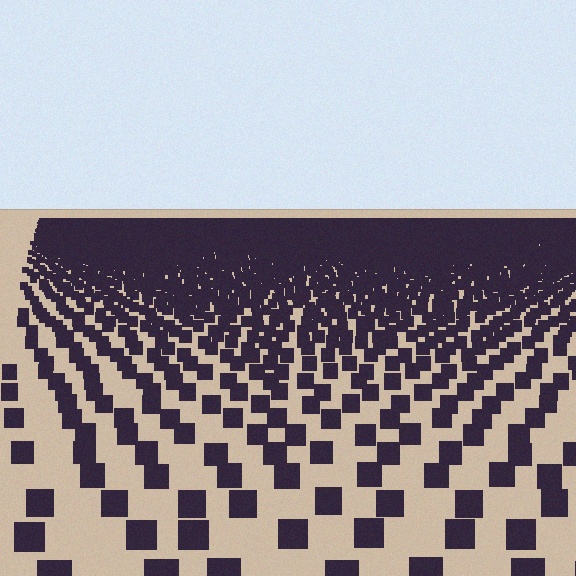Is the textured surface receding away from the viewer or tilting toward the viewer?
The surface is receding away from the viewer. Texture elements get smaller and denser toward the top.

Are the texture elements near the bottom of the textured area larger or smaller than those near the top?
Larger. Near the bottom, elements are closer to the viewer and appear at a bigger on-screen size.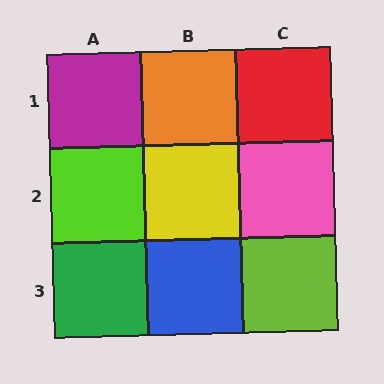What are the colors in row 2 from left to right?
Lime, yellow, pink.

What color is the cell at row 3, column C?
Lime.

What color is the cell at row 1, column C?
Red.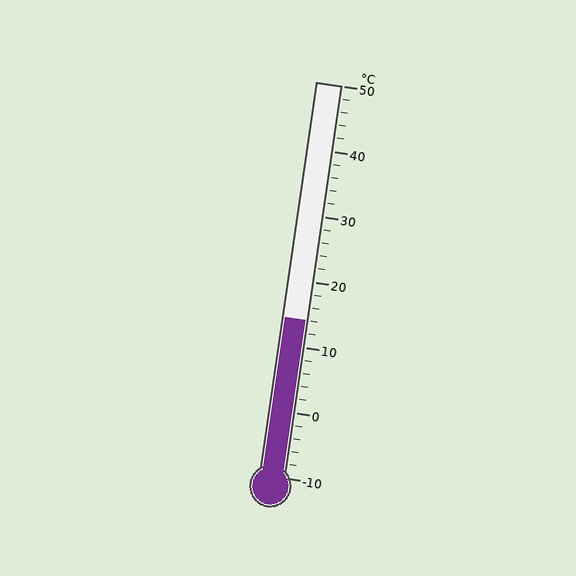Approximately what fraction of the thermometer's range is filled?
The thermometer is filled to approximately 40% of its range.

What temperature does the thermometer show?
The thermometer shows approximately 14°C.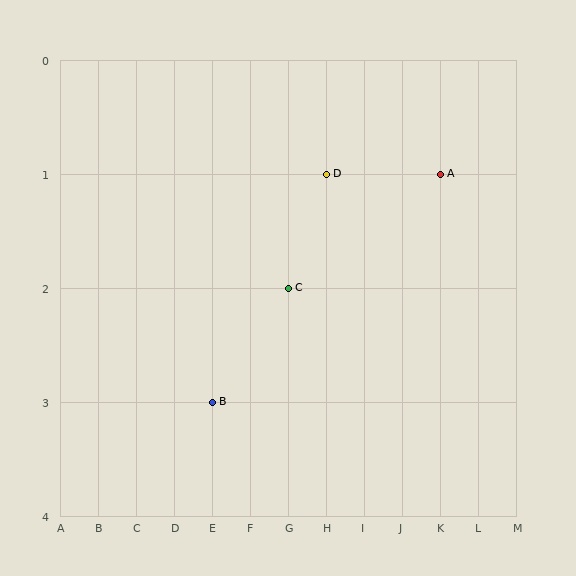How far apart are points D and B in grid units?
Points D and B are 3 columns and 2 rows apart (about 3.6 grid units diagonally).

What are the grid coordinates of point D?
Point D is at grid coordinates (H, 1).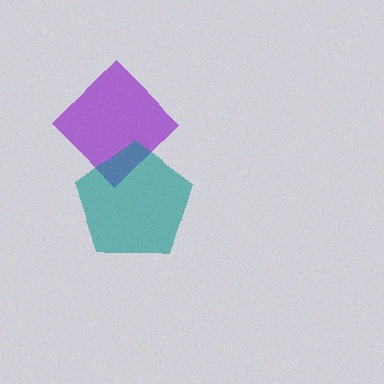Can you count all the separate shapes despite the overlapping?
Yes, there are 2 separate shapes.